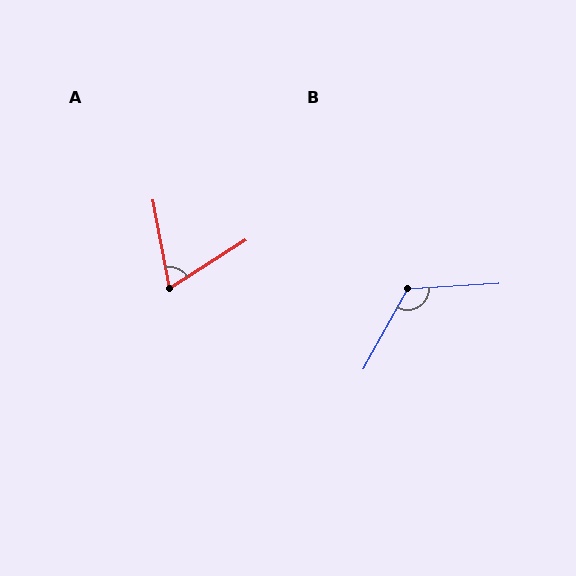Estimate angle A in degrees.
Approximately 68 degrees.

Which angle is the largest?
B, at approximately 122 degrees.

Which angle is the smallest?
A, at approximately 68 degrees.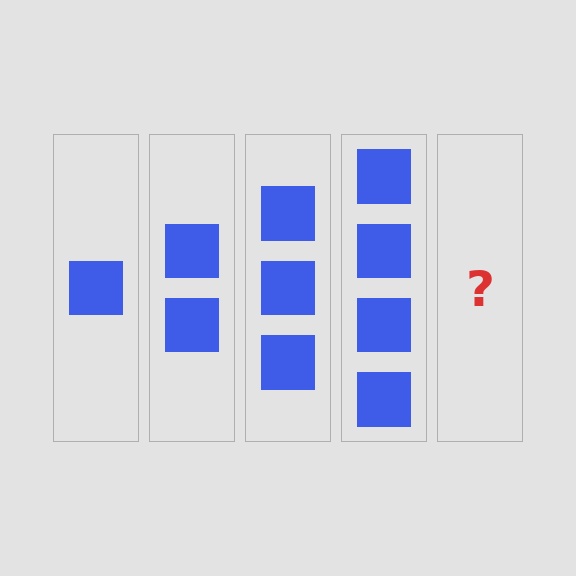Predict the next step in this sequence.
The next step is 5 squares.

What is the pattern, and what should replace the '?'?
The pattern is that each step adds one more square. The '?' should be 5 squares.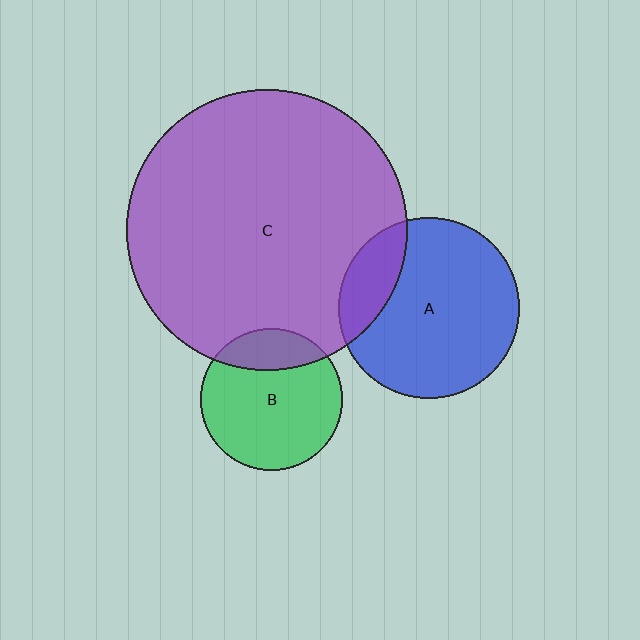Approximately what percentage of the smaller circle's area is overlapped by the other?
Approximately 20%.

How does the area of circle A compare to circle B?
Approximately 1.6 times.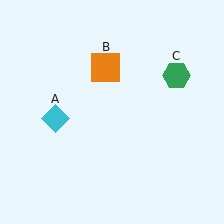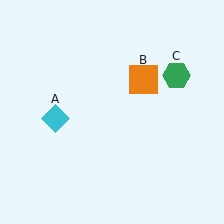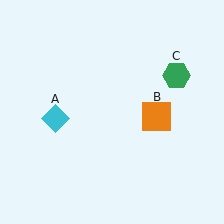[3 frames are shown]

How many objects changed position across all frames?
1 object changed position: orange square (object B).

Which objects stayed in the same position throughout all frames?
Cyan diamond (object A) and green hexagon (object C) remained stationary.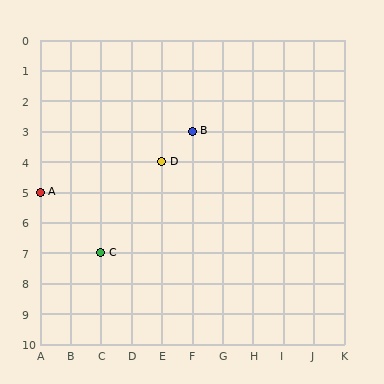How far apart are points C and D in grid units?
Points C and D are 2 columns and 3 rows apart (about 3.6 grid units diagonally).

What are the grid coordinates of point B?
Point B is at grid coordinates (F, 3).